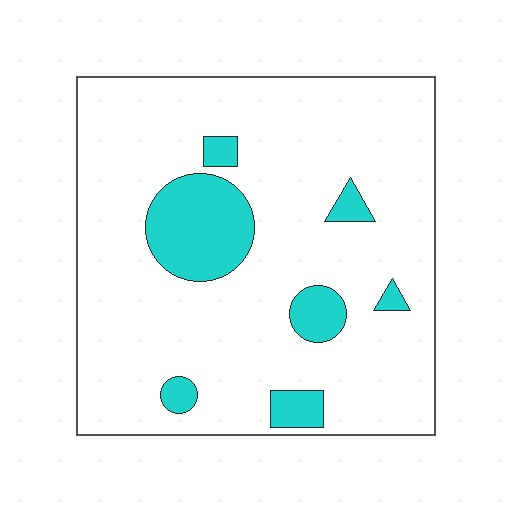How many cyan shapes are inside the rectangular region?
7.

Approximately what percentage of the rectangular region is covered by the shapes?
Approximately 15%.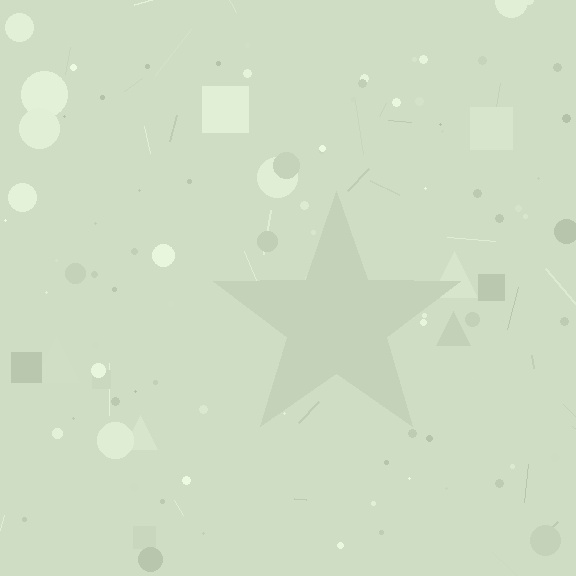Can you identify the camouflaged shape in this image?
The camouflaged shape is a star.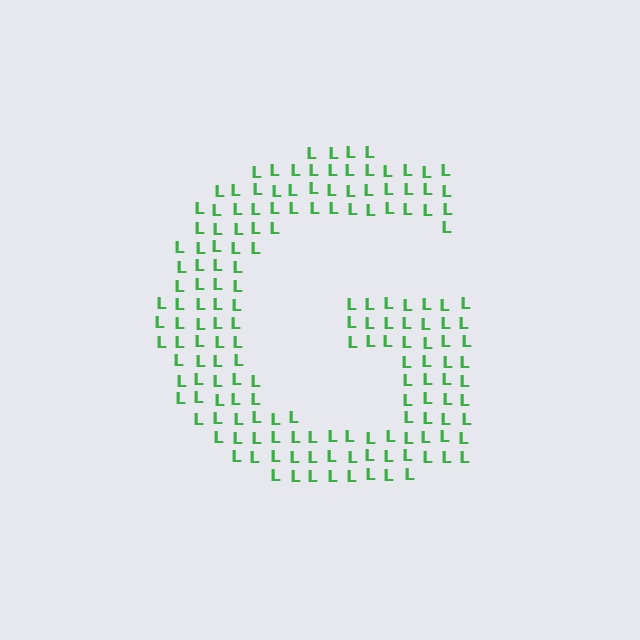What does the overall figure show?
The overall figure shows the letter G.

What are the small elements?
The small elements are letter L's.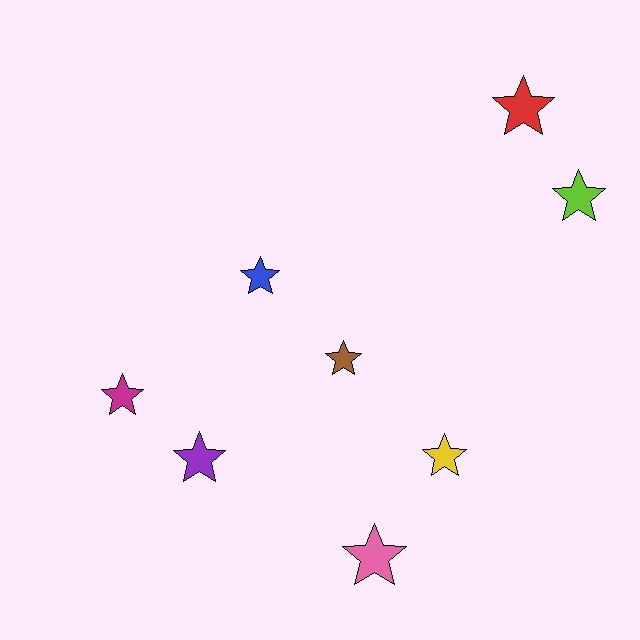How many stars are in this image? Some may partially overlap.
There are 8 stars.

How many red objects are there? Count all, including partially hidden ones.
There is 1 red object.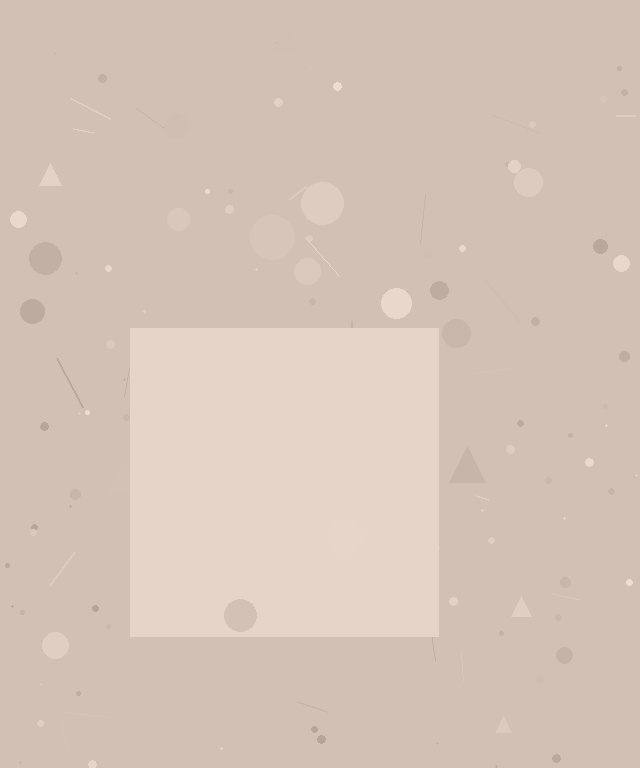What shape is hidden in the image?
A square is hidden in the image.